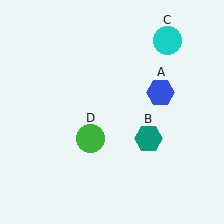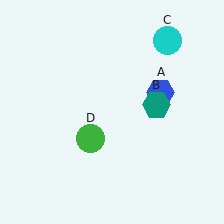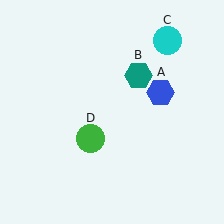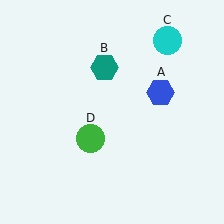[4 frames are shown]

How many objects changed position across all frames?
1 object changed position: teal hexagon (object B).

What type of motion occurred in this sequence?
The teal hexagon (object B) rotated counterclockwise around the center of the scene.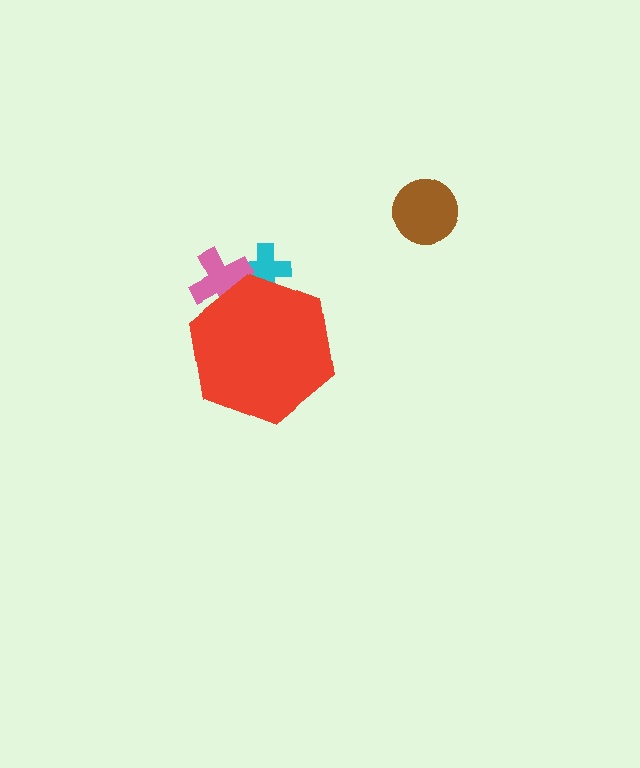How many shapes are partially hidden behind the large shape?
2 shapes are partially hidden.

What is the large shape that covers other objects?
A red hexagon.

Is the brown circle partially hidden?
No, the brown circle is fully visible.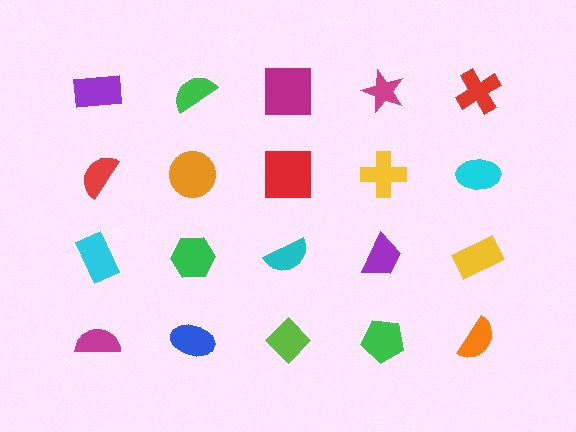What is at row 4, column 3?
A lime diamond.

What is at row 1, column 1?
A purple rectangle.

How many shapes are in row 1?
5 shapes.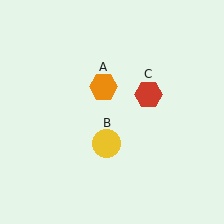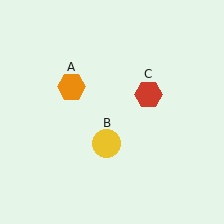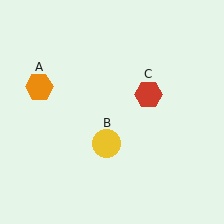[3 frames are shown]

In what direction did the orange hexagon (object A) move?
The orange hexagon (object A) moved left.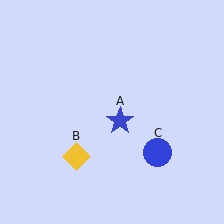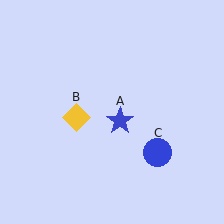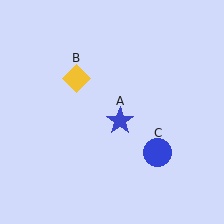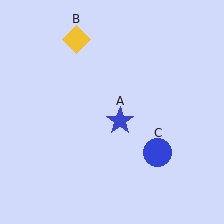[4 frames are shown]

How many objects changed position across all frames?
1 object changed position: yellow diamond (object B).